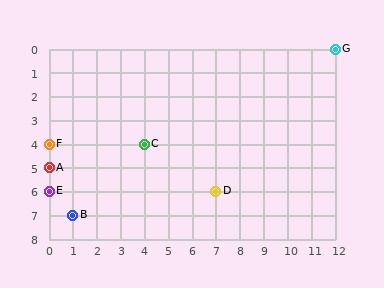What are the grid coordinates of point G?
Point G is at grid coordinates (12, 0).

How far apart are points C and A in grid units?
Points C and A are 4 columns and 1 row apart (about 4.1 grid units diagonally).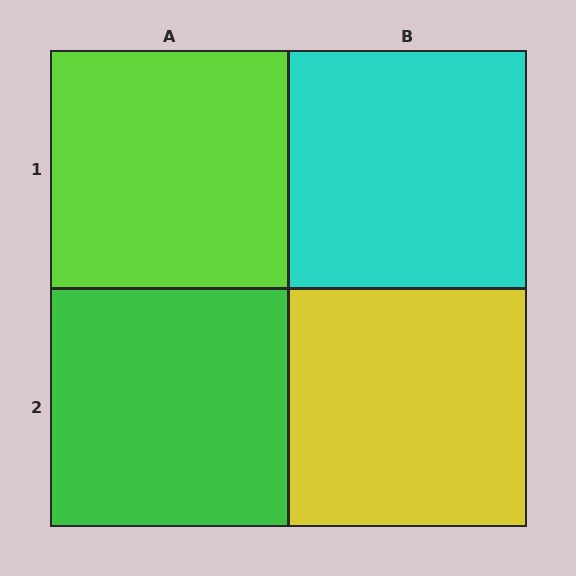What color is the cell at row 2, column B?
Yellow.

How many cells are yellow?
1 cell is yellow.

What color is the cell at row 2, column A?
Green.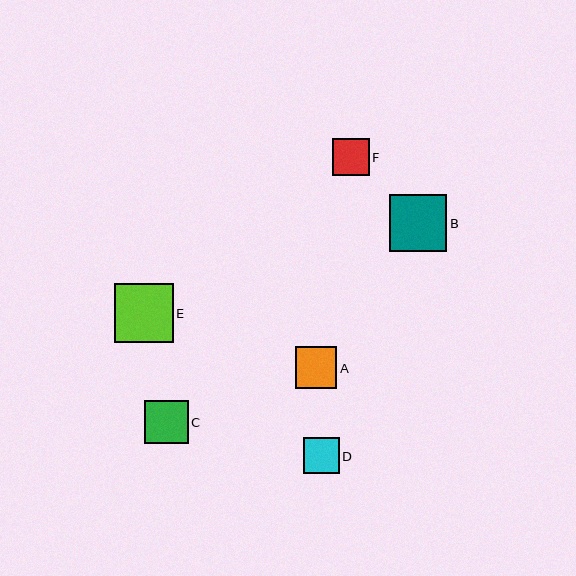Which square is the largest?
Square E is the largest with a size of approximately 58 pixels.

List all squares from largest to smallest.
From largest to smallest: E, B, C, A, F, D.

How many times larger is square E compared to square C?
Square E is approximately 1.4 times the size of square C.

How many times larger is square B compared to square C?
Square B is approximately 1.3 times the size of square C.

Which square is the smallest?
Square D is the smallest with a size of approximately 36 pixels.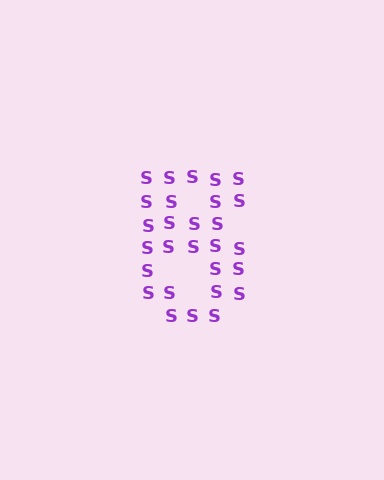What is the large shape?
The large shape is the digit 8.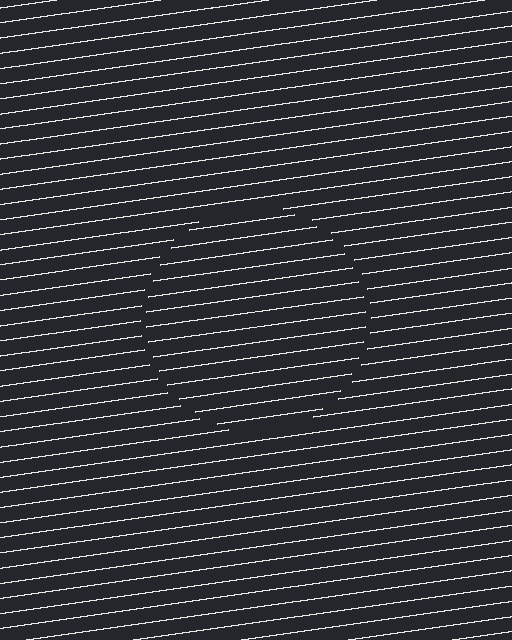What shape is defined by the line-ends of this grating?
An illusory circle. The interior of the shape contains the same grating, shifted by half a period — the contour is defined by the phase discontinuity where line-ends from the inner and outer gratings abut.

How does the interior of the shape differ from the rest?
The interior of the shape contains the same grating, shifted by half a period — the contour is defined by the phase discontinuity where line-ends from the inner and outer gratings abut.